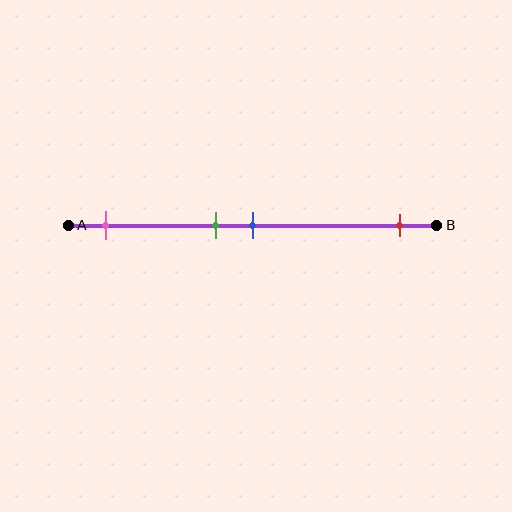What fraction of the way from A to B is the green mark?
The green mark is approximately 40% (0.4) of the way from A to B.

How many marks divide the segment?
There are 4 marks dividing the segment.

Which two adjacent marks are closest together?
The green and blue marks are the closest adjacent pair.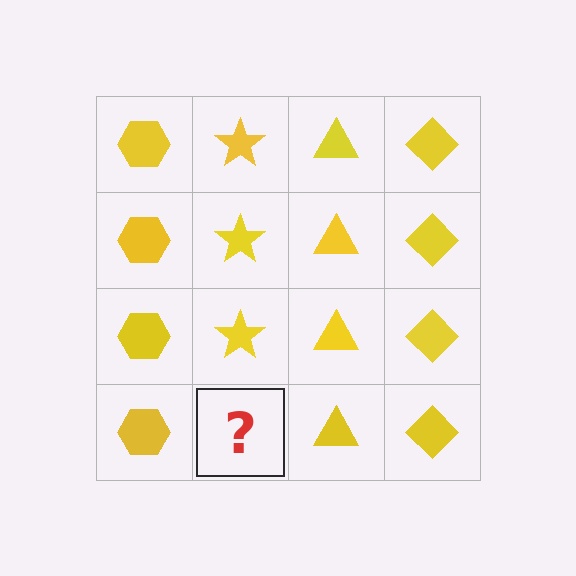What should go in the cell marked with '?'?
The missing cell should contain a yellow star.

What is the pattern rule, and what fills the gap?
The rule is that each column has a consistent shape. The gap should be filled with a yellow star.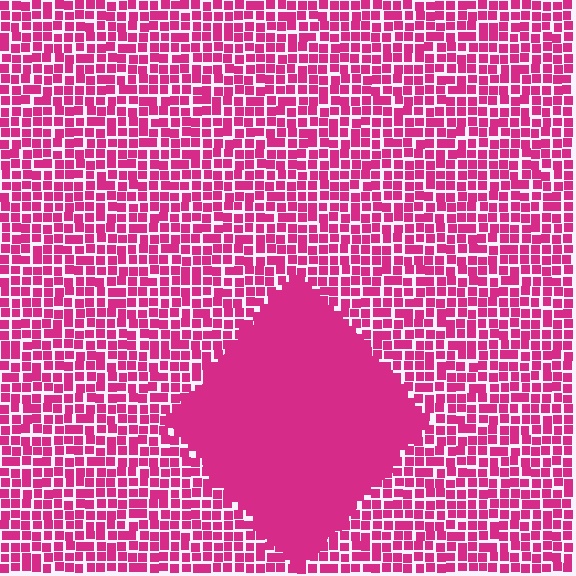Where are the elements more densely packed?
The elements are more densely packed inside the diamond boundary.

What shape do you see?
I see a diamond.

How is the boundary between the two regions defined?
The boundary is defined by a change in element density (approximately 2.1x ratio). All elements are the same color, size, and shape.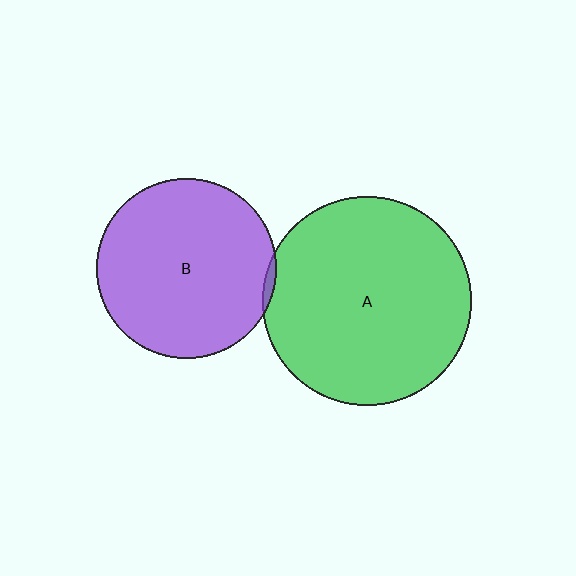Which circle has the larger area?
Circle A (green).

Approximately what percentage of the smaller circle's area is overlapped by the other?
Approximately 5%.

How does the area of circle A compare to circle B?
Approximately 1.3 times.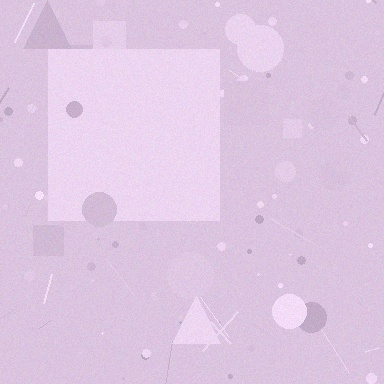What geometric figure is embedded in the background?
A square is embedded in the background.